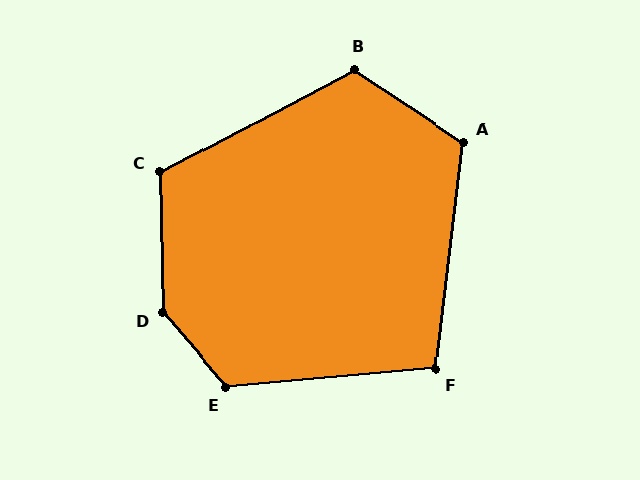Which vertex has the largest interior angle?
D, at approximately 140 degrees.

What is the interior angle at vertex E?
Approximately 126 degrees (obtuse).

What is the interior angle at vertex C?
Approximately 117 degrees (obtuse).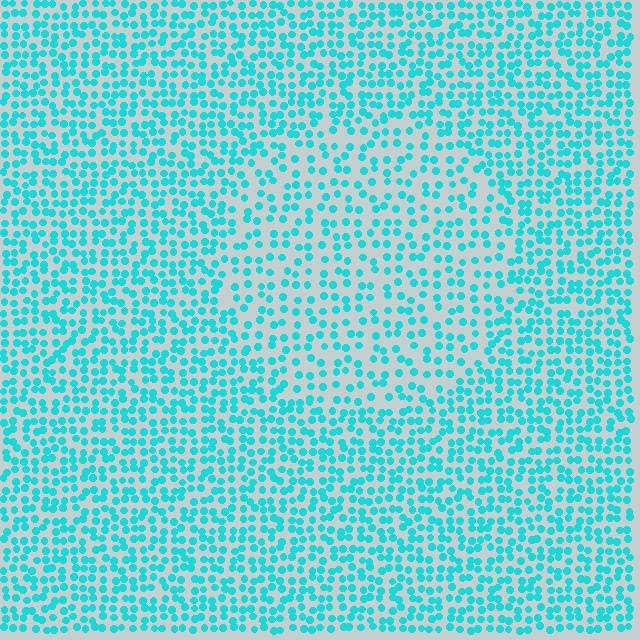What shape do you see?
I see a circle.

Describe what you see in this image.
The image contains small cyan elements arranged at two different densities. A circle-shaped region is visible where the elements are less densely packed than the surrounding area.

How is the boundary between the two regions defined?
The boundary is defined by a change in element density (approximately 1.6x ratio). All elements are the same color, size, and shape.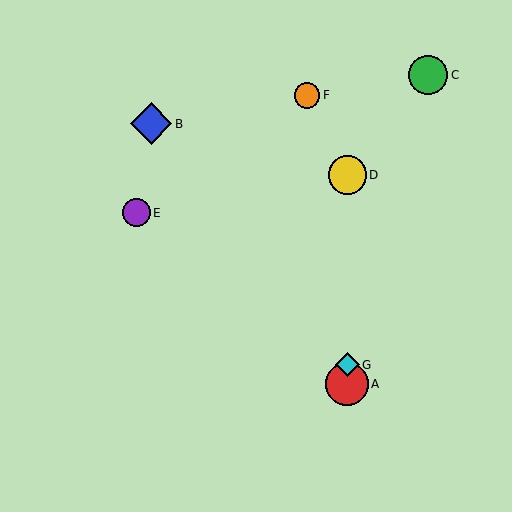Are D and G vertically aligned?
Yes, both are at x≈347.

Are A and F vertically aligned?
No, A is at x≈347 and F is at x≈307.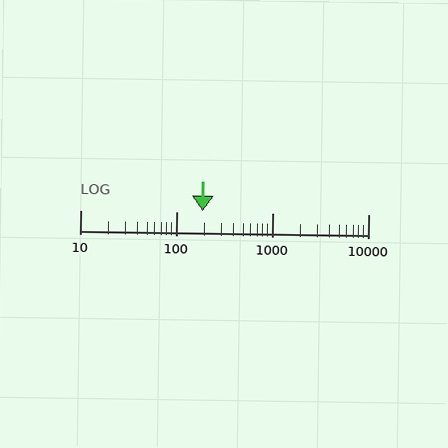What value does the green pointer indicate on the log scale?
The pointer indicates approximately 190.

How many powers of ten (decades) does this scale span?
The scale spans 3 decades, from 10 to 10000.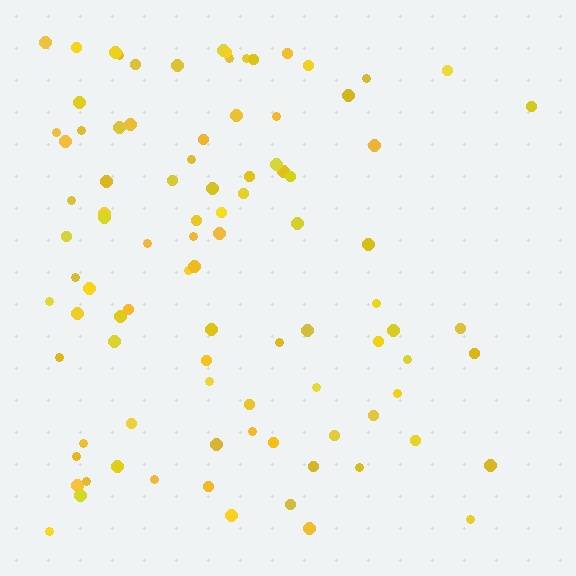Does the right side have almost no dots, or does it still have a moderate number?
Still a moderate number, just noticeably fewer than the left.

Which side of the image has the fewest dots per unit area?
The right.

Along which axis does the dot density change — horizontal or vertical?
Horizontal.